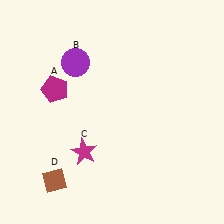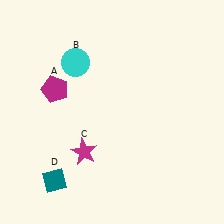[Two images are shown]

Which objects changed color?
B changed from purple to cyan. D changed from brown to teal.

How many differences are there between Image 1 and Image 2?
There are 2 differences between the two images.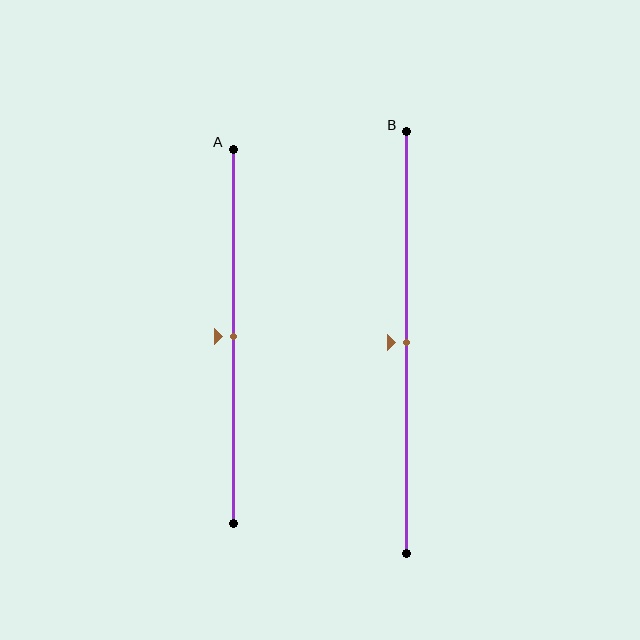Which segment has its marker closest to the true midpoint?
Segment A has its marker closest to the true midpoint.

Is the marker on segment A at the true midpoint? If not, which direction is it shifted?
Yes, the marker on segment A is at the true midpoint.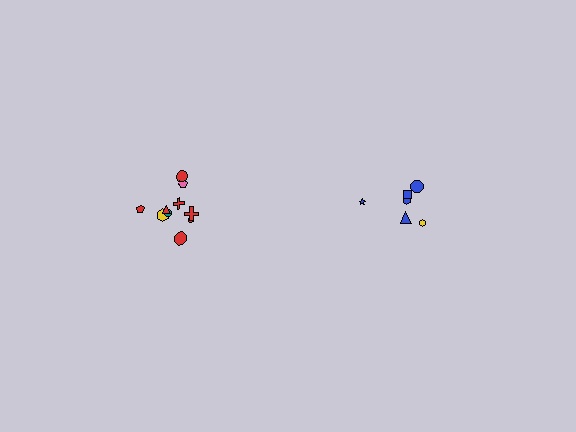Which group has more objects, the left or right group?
The left group.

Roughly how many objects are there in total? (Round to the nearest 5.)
Roughly 15 objects in total.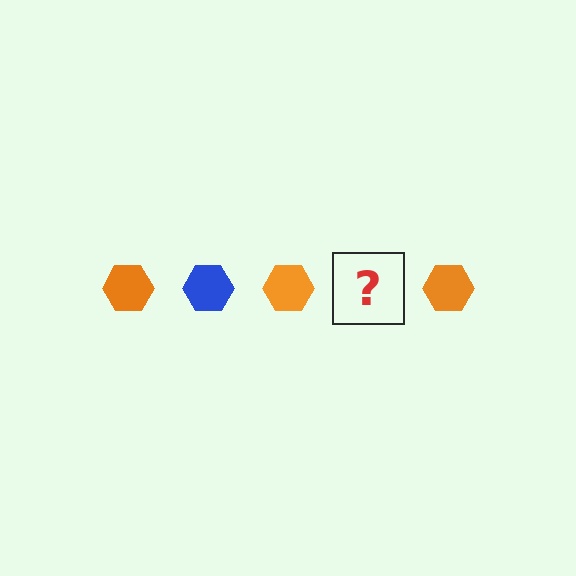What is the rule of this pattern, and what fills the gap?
The rule is that the pattern cycles through orange, blue hexagons. The gap should be filled with a blue hexagon.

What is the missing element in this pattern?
The missing element is a blue hexagon.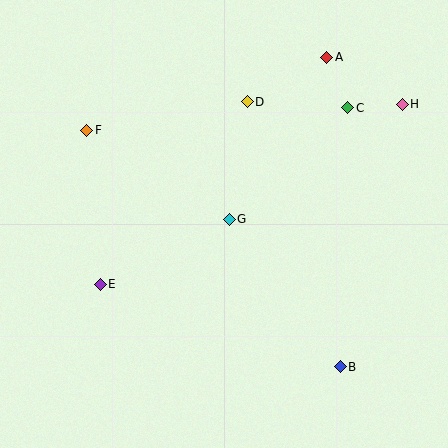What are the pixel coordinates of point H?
Point H is at (402, 104).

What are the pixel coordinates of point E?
Point E is at (100, 284).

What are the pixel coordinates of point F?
Point F is at (87, 130).